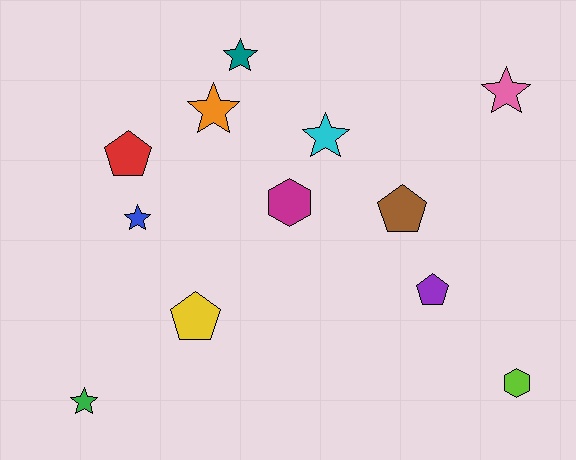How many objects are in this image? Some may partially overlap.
There are 12 objects.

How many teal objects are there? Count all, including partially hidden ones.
There is 1 teal object.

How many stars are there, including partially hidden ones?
There are 6 stars.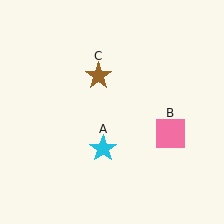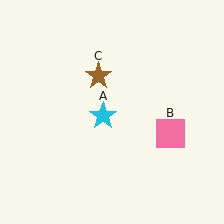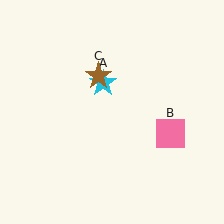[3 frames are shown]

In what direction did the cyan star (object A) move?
The cyan star (object A) moved up.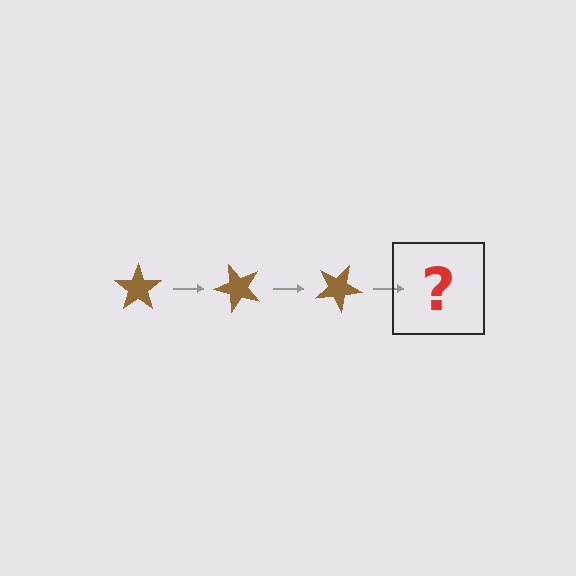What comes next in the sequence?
The next element should be a brown star rotated 150 degrees.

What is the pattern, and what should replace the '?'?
The pattern is that the star rotates 50 degrees each step. The '?' should be a brown star rotated 150 degrees.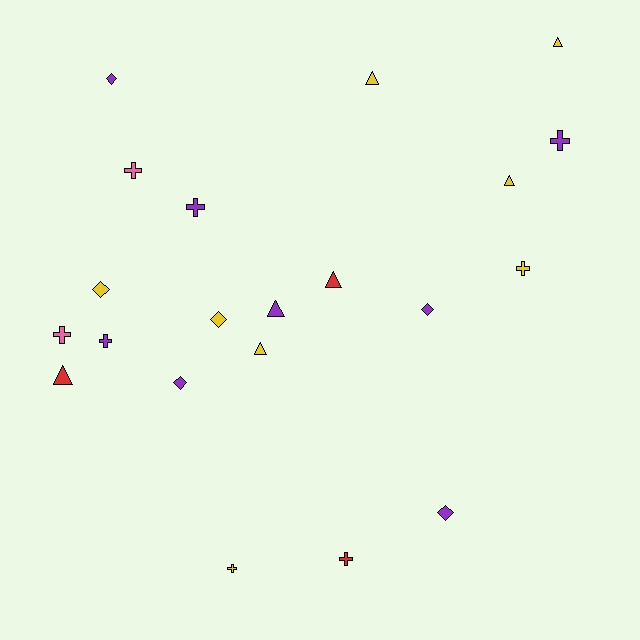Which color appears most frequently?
Purple, with 8 objects.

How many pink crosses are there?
There are 2 pink crosses.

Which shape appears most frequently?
Cross, with 8 objects.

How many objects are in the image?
There are 21 objects.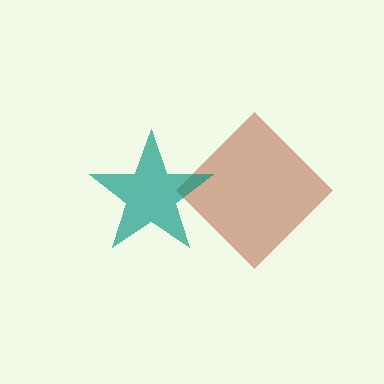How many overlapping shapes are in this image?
There are 2 overlapping shapes in the image.